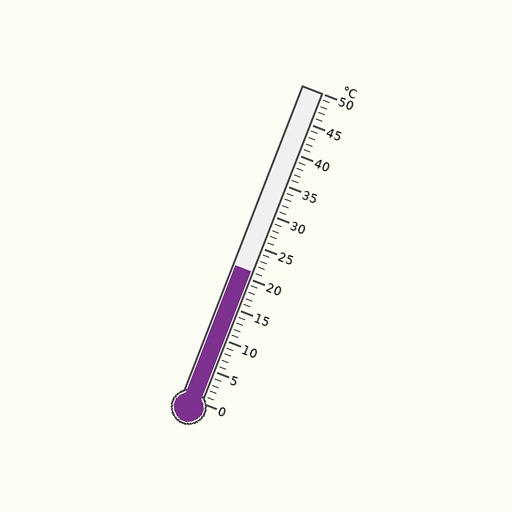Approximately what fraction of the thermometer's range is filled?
The thermometer is filled to approximately 40% of its range.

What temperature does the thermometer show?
The thermometer shows approximately 21°C.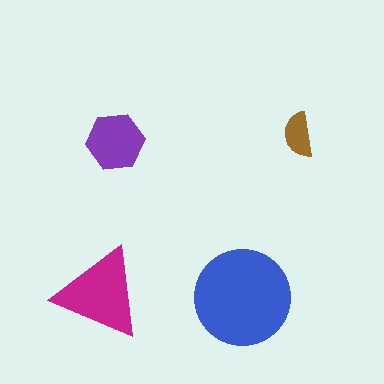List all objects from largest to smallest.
The blue circle, the magenta triangle, the purple hexagon, the brown semicircle.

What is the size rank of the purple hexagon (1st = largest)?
3rd.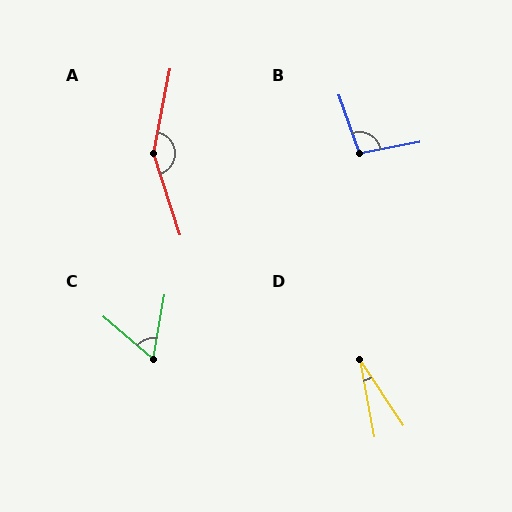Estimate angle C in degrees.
Approximately 59 degrees.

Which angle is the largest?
A, at approximately 151 degrees.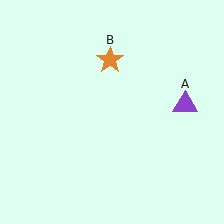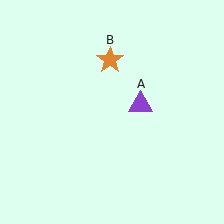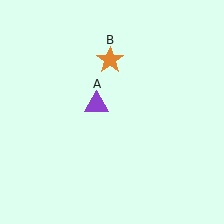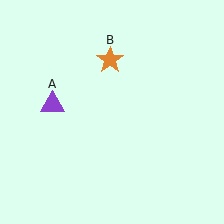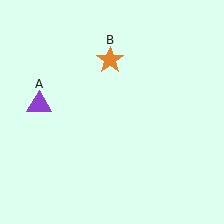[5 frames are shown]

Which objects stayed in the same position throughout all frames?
Orange star (object B) remained stationary.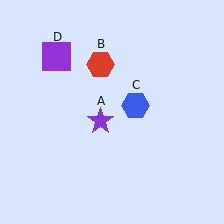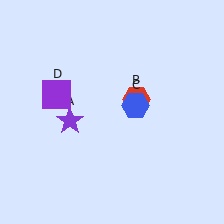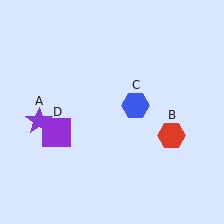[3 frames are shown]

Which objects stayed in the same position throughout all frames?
Blue hexagon (object C) remained stationary.